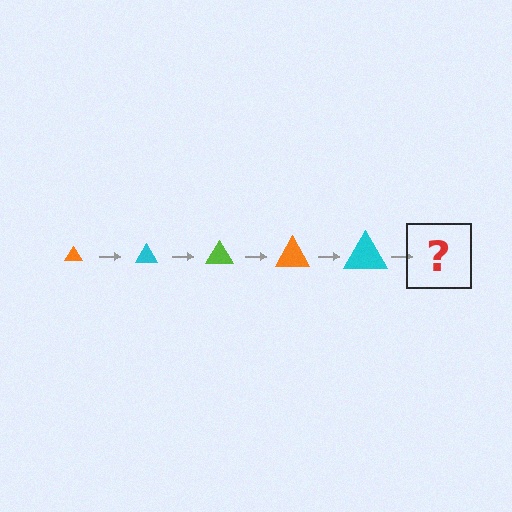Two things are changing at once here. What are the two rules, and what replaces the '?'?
The two rules are that the triangle grows larger each step and the color cycles through orange, cyan, and lime. The '?' should be a lime triangle, larger than the previous one.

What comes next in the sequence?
The next element should be a lime triangle, larger than the previous one.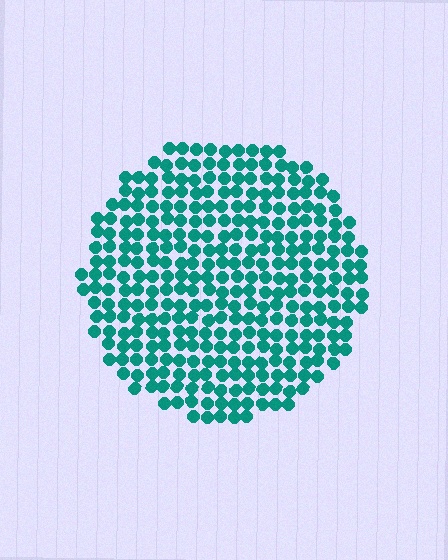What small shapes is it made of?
It is made of small circles.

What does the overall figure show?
The overall figure shows a circle.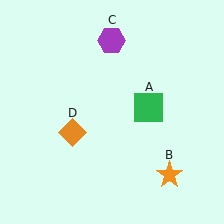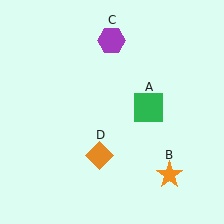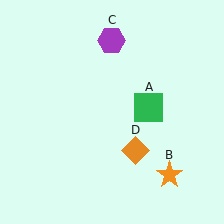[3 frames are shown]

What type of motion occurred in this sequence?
The orange diamond (object D) rotated counterclockwise around the center of the scene.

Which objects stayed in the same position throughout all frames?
Green square (object A) and orange star (object B) and purple hexagon (object C) remained stationary.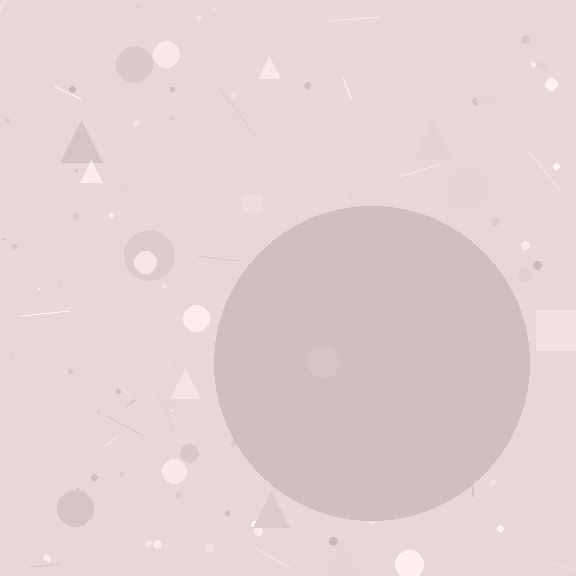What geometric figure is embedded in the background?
A circle is embedded in the background.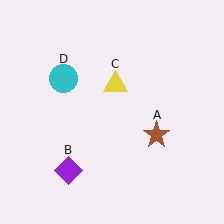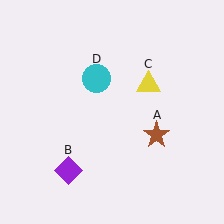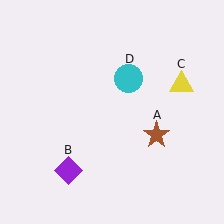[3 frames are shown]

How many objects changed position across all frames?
2 objects changed position: yellow triangle (object C), cyan circle (object D).